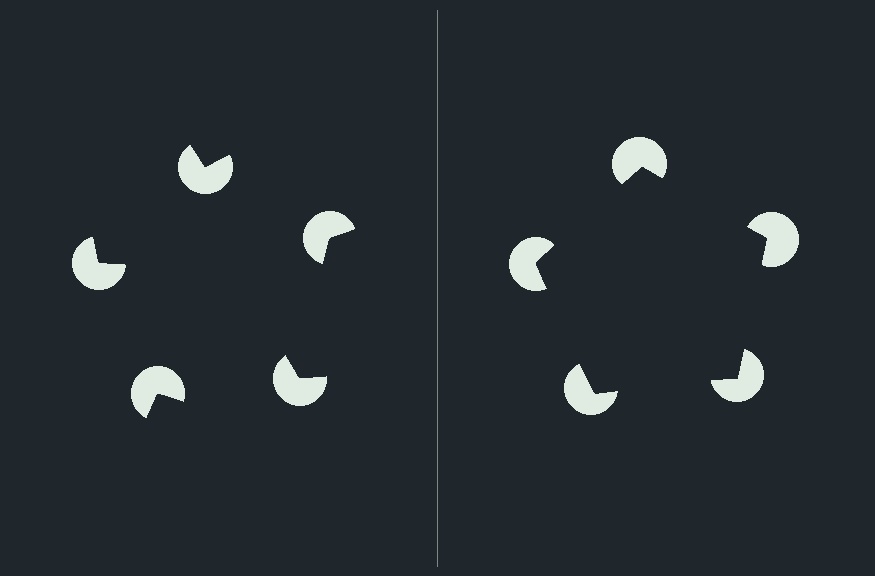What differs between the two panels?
The pac-man discs are positioned identically on both sides; only the wedge orientations differ. On the right they align to a pentagon; on the left they are misaligned.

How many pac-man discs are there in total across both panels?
10 — 5 on each side.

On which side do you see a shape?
An illusory pentagon appears on the right side. On the left side the wedge cuts are rotated, so no coherent shape forms.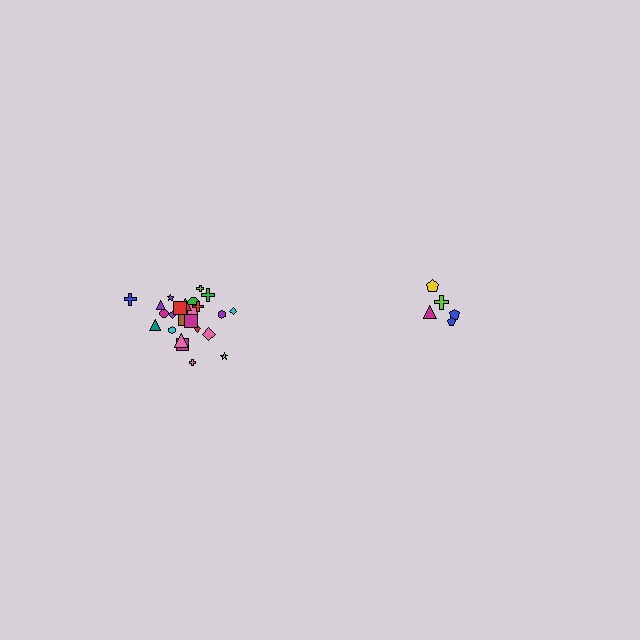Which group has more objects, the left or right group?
The left group.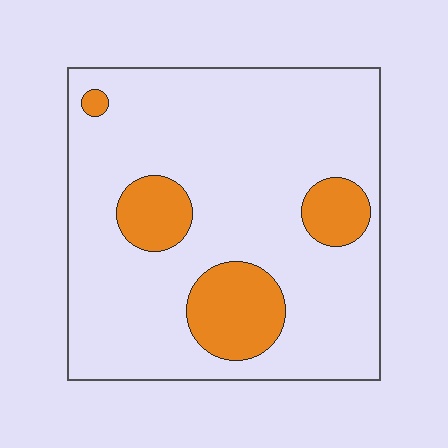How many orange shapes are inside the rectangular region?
4.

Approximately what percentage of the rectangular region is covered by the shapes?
Approximately 15%.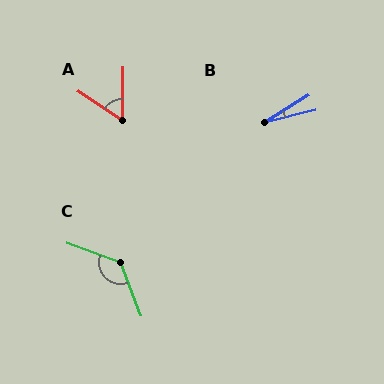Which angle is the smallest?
B, at approximately 17 degrees.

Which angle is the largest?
C, at approximately 131 degrees.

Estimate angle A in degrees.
Approximately 57 degrees.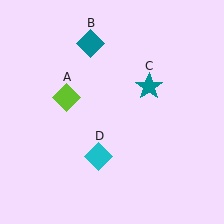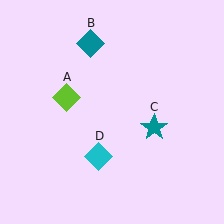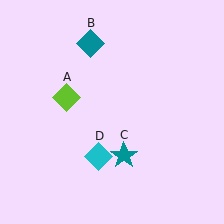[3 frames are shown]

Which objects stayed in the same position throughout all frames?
Lime diamond (object A) and teal diamond (object B) and cyan diamond (object D) remained stationary.